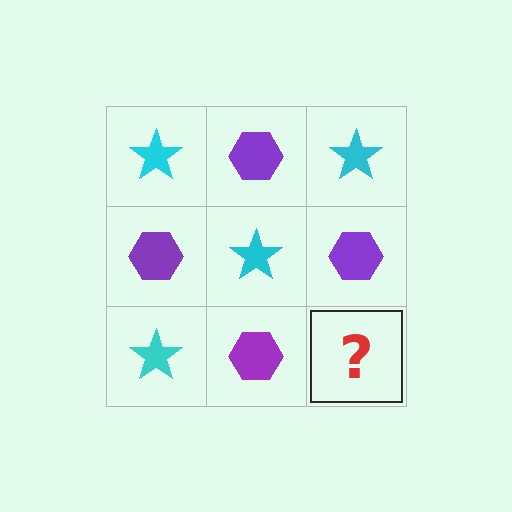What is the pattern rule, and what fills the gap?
The rule is that it alternates cyan star and purple hexagon in a checkerboard pattern. The gap should be filled with a cyan star.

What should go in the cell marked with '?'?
The missing cell should contain a cyan star.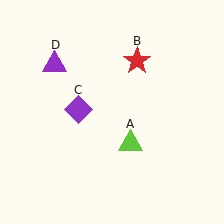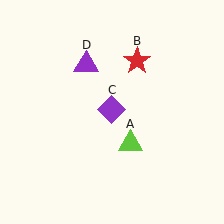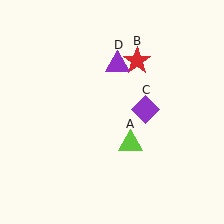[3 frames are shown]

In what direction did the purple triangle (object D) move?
The purple triangle (object D) moved right.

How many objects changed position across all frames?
2 objects changed position: purple diamond (object C), purple triangle (object D).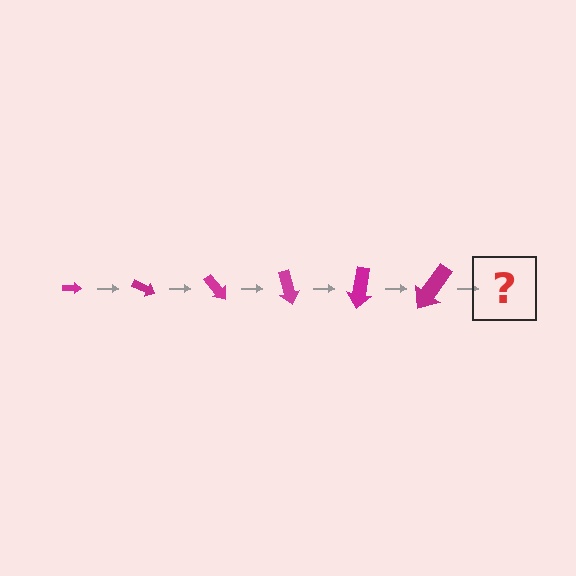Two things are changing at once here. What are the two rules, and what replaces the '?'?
The two rules are that the arrow grows larger each step and it rotates 25 degrees each step. The '?' should be an arrow, larger than the previous one and rotated 150 degrees from the start.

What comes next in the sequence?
The next element should be an arrow, larger than the previous one and rotated 150 degrees from the start.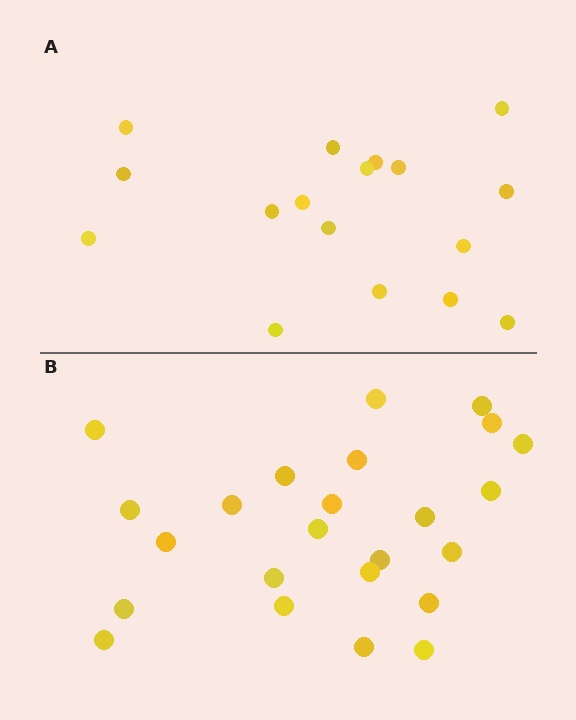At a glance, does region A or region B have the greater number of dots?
Region B (the bottom region) has more dots.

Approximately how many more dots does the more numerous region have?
Region B has roughly 8 or so more dots than region A.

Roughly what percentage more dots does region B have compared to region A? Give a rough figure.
About 40% more.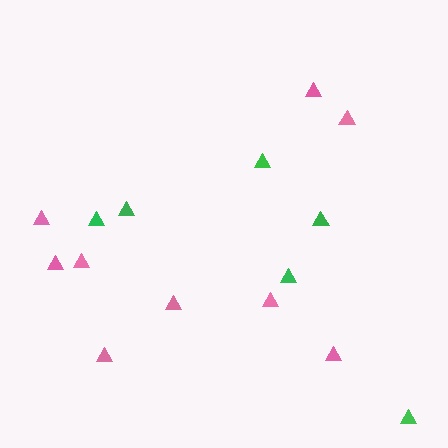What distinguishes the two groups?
There are 2 groups: one group of green triangles (6) and one group of pink triangles (9).